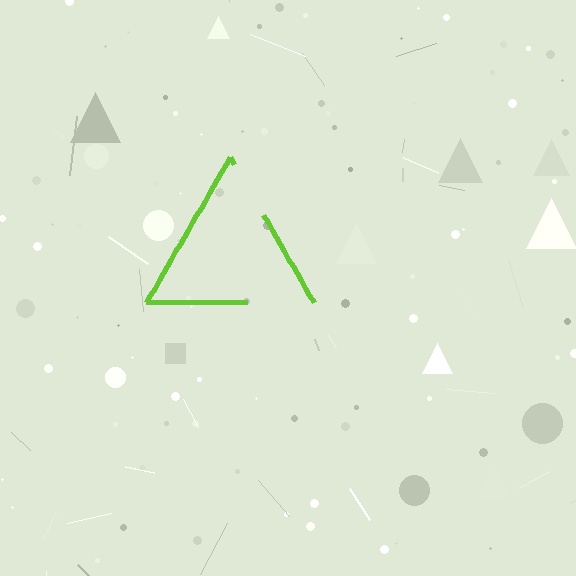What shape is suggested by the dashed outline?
The dashed outline suggests a triangle.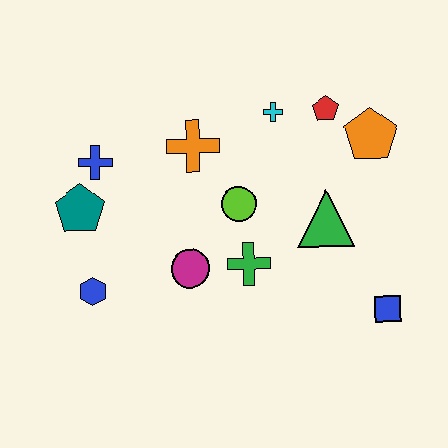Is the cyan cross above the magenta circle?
Yes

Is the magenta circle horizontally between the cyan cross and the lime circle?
No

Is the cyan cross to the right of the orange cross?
Yes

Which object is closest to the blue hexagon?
The teal pentagon is closest to the blue hexagon.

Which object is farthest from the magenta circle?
The orange pentagon is farthest from the magenta circle.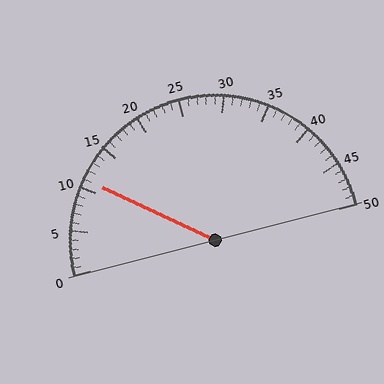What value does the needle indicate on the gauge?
The needle indicates approximately 11.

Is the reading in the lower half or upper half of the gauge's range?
The reading is in the lower half of the range (0 to 50).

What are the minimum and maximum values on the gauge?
The gauge ranges from 0 to 50.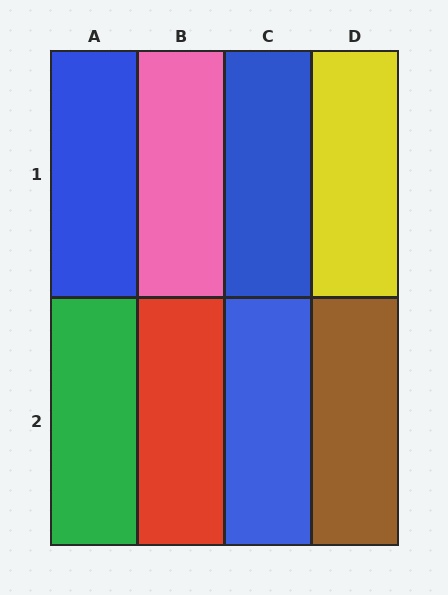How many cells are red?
1 cell is red.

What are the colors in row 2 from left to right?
Green, red, blue, brown.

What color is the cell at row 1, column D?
Yellow.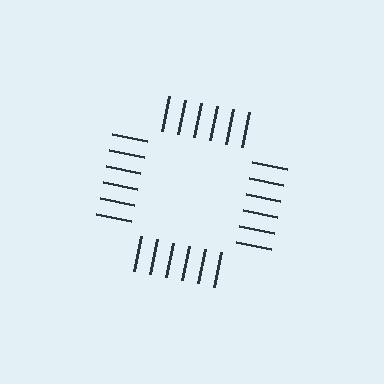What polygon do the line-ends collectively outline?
An illusory square — the line segments terminate on its edges but no continuous stroke is drawn.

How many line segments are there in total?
24 — 6 along each of the 4 edges.